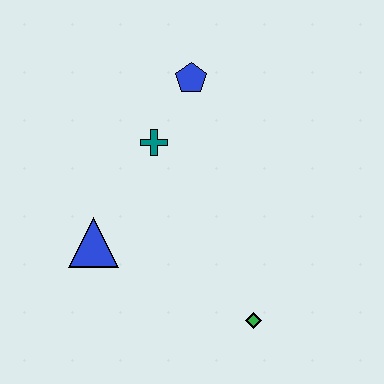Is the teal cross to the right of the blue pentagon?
No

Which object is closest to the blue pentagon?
The teal cross is closest to the blue pentagon.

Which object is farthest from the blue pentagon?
The green diamond is farthest from the blue pentagon.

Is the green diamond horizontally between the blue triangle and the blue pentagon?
No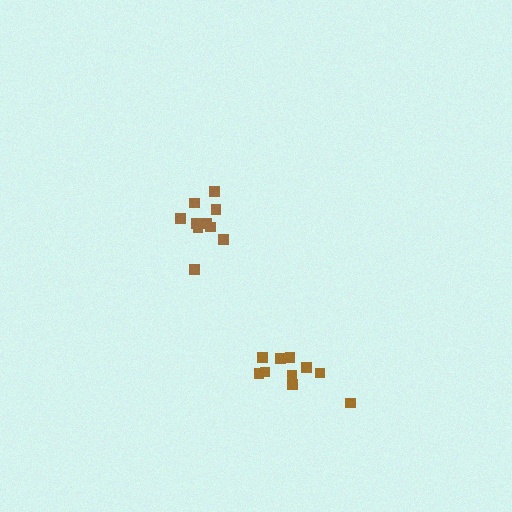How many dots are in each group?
Group 1: 10 dots, Group 2: 10 dots (20 total).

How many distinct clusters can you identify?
There are 2 distinct clusters.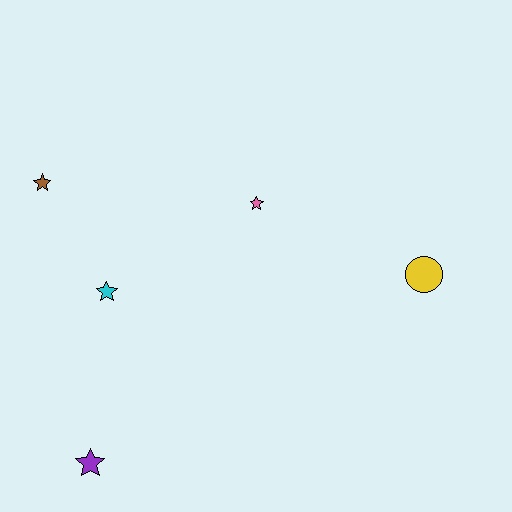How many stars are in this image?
There are 4 stars.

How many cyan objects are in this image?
There is 1 cyan object.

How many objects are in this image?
There are 5 objects.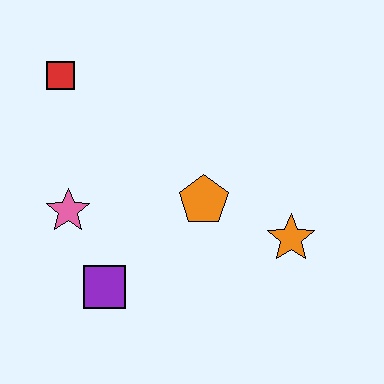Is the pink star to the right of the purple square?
No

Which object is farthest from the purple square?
The red square is farthest from the purple square.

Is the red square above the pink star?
Yes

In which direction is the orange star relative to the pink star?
The orange star is to the right of the pink star.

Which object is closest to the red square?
The pink star is closest to the red square.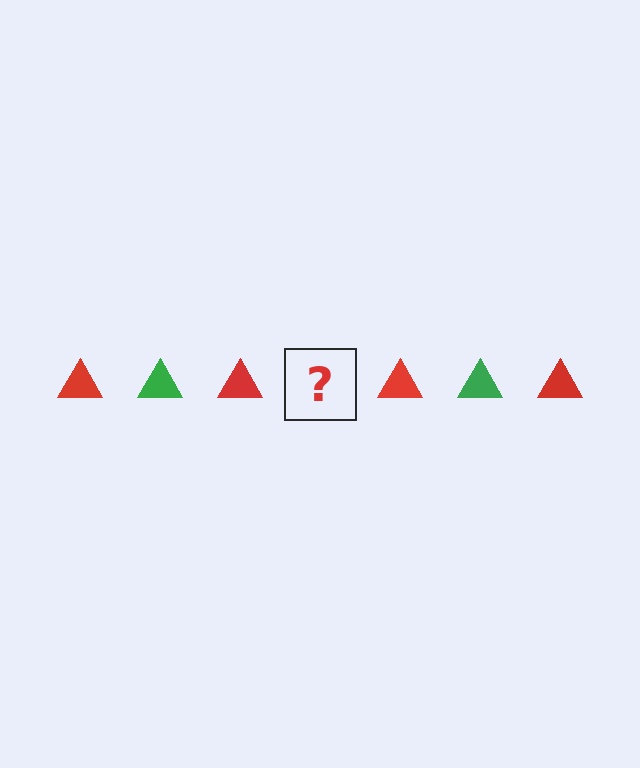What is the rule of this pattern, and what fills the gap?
The rule is that the pattern cycles through red, green triangles. The gap should be filled with a green triangle.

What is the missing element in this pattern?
The missing element is a green triangle.